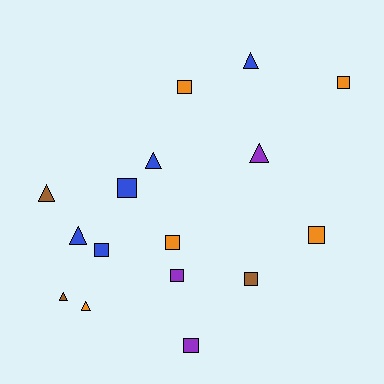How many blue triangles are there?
There are 3 blue triangles.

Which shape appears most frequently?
Square, with 9 objects.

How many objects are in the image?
There are 16 objects.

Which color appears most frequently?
Orange, with 5 objects.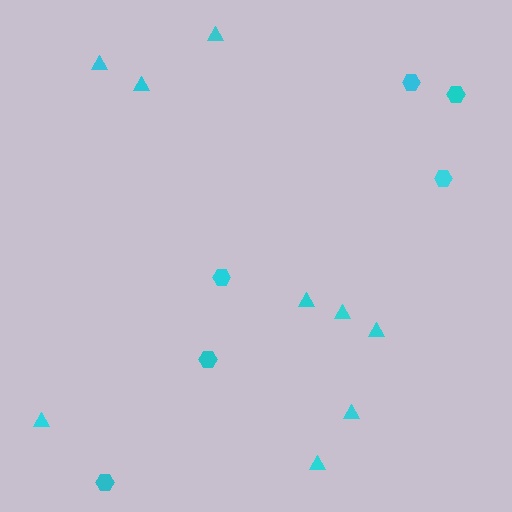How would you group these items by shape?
There are 2 groups: one group of triangles (9) and one group of hexagons (6).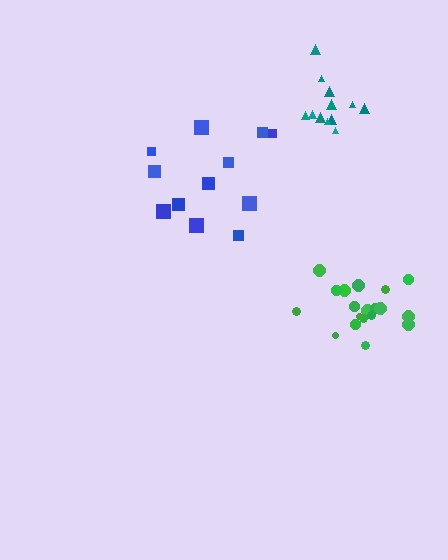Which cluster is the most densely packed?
Green.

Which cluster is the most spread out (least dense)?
Blue.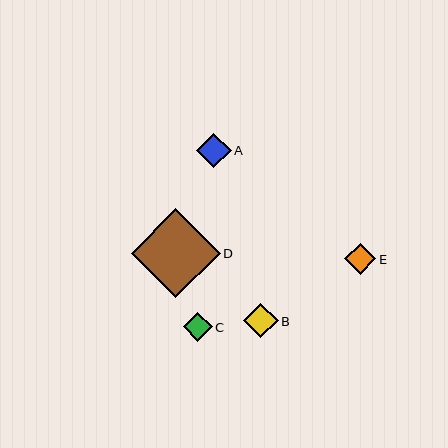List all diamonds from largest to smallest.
From largest to smallest: D, A, B, E, C.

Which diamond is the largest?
Diamond D is the largest with a size of approximately 89 pixels.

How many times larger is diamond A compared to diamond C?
Diamond A is approximately 1.2 times the size of diamond C.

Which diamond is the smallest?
Diamond C is the smallest with a size of approximately 29 pixels.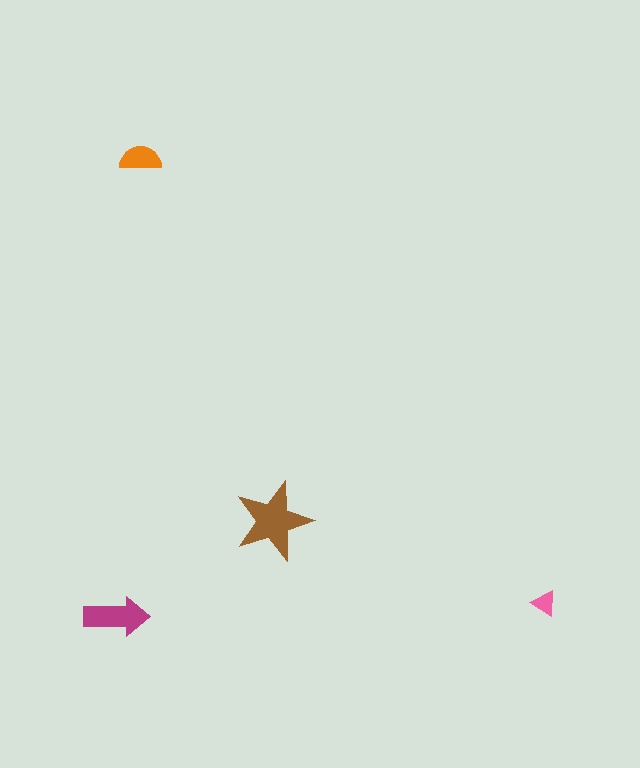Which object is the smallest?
The pink triangle.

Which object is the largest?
The brown star.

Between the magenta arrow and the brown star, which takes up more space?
The brown star.